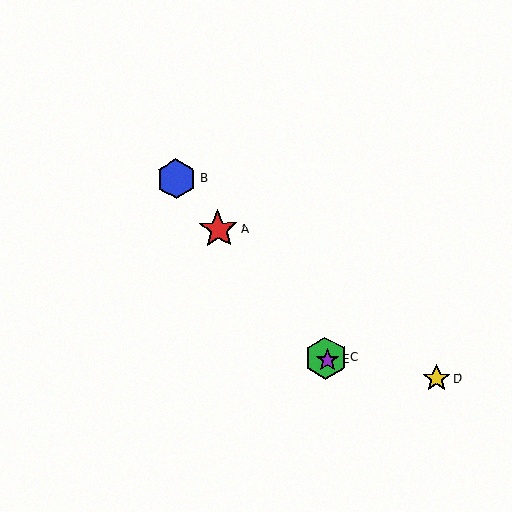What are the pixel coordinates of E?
Object E is at (327, 360).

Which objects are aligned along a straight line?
Objects A, B, C, E are aligned along a straight line.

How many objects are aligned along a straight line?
4 objects (A, B, C, E) are aligned along a straight line.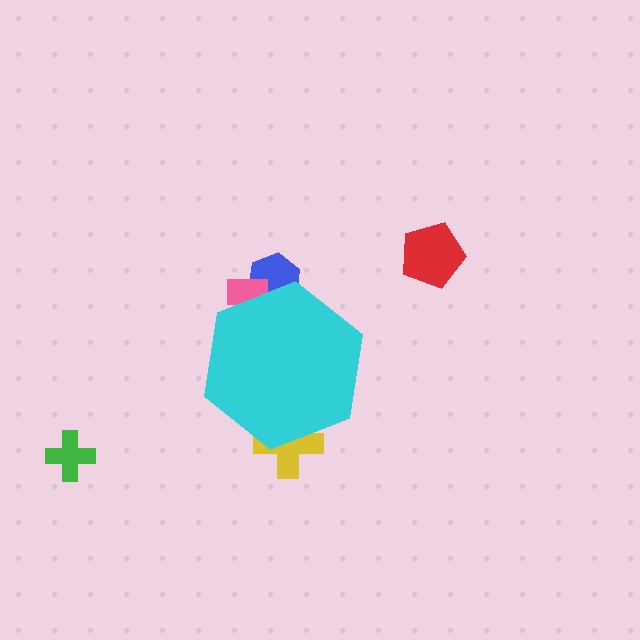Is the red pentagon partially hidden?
No, the red pentagon is fully visible.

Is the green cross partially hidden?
No, the green cross is fully visible.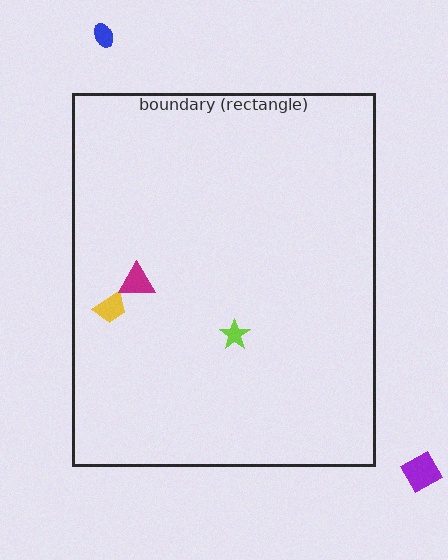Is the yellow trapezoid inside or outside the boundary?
Inside.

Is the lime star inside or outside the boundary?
Inside.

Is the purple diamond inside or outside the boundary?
Outside.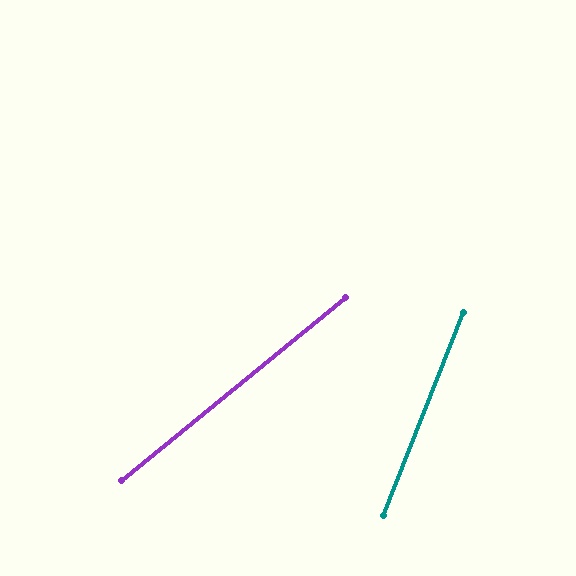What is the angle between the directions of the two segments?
Approximately 29 degrees.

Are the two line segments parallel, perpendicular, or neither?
Neither parallel nor perpendicular — they differ by about 29°.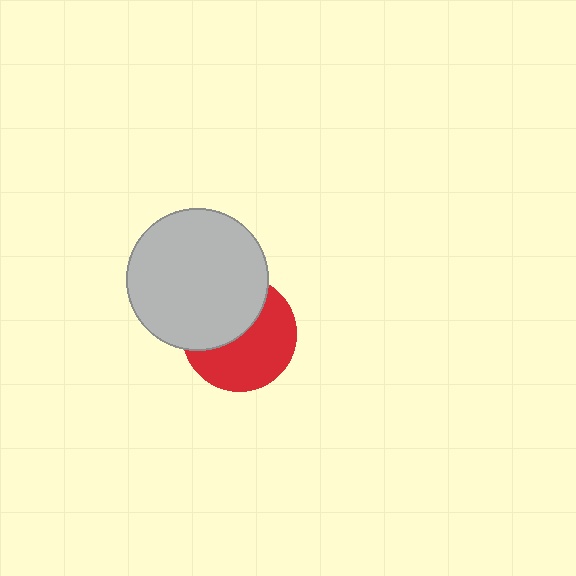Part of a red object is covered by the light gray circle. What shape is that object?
It is a circle.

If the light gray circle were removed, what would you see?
You would see the complete red circle.